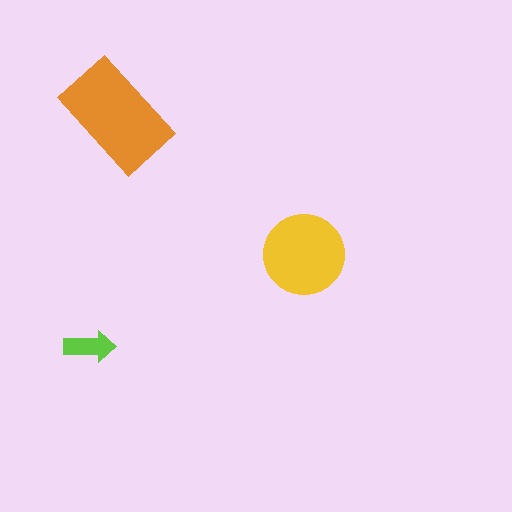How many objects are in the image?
There are 3 objects in the image.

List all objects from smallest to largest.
The lime arrow, the yellow circle, the orange rectangle.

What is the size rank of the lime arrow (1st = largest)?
3rd.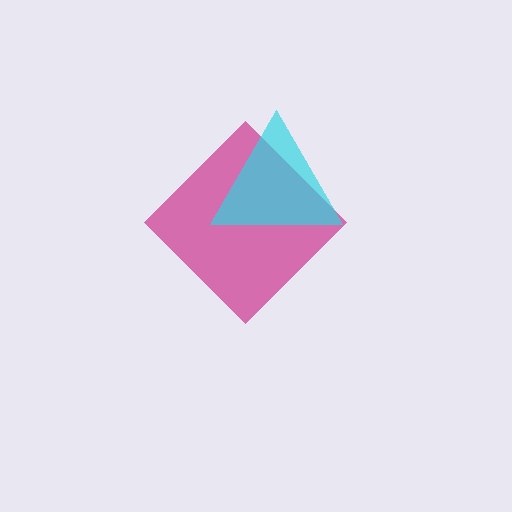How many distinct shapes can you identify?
There are 2 distinct shapes: a magenta diamond, a cyan triangle.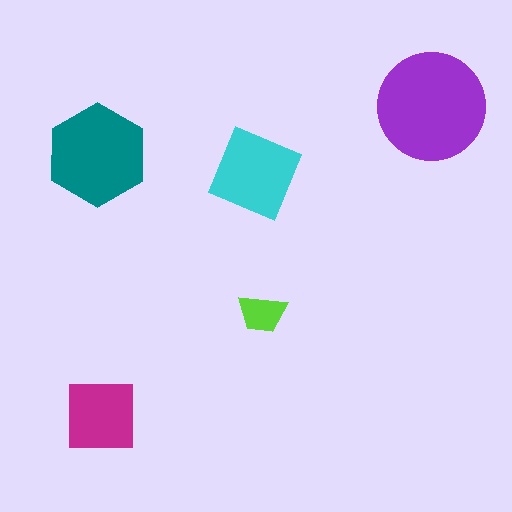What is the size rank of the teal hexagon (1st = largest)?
2nd.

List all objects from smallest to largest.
The lime trapezoid, the magenta square, the cyan diamond, the teal hexagon, the purple circle.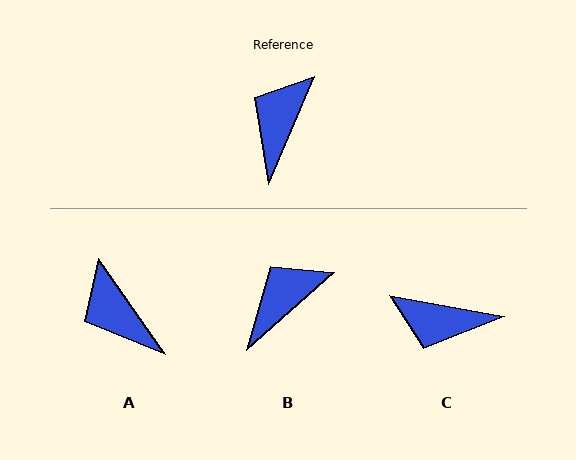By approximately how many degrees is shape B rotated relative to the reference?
Approximately 25 degrees clockwise.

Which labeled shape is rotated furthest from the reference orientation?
C, about 103 degrees away.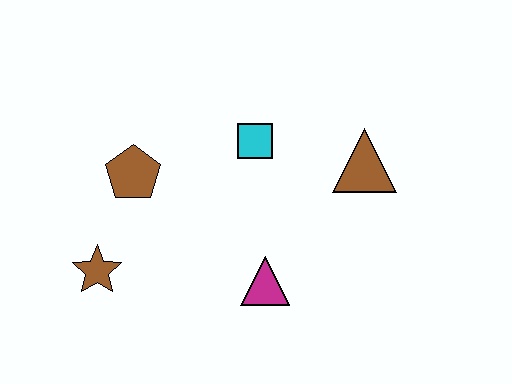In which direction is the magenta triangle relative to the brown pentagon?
The magenta triangle is to the right of the brown pentagon.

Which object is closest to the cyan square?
The brown triangle is closest to the cyan square.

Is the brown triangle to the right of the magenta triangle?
Yes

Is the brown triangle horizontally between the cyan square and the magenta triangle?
No